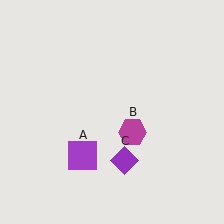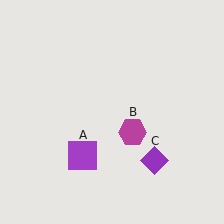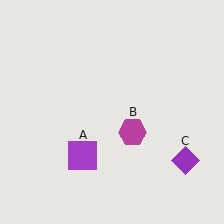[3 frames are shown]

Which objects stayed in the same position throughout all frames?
Purple square (object A) and magenta hexagon (object B) remained stationary.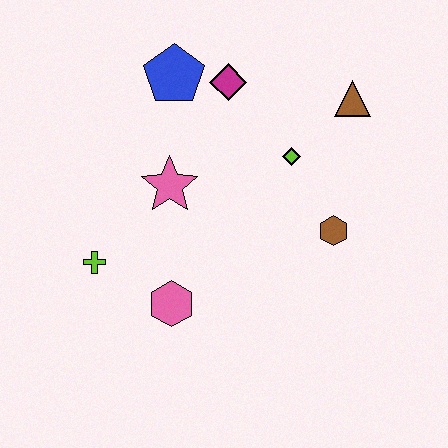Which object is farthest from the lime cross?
The brown triangle is farthest from the lime cross.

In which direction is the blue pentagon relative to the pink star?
The blue pentagon is above the pink star.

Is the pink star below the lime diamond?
Yes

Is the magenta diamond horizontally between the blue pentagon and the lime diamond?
Yes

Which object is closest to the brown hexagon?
The lime diamond is closest to the brown hexagon.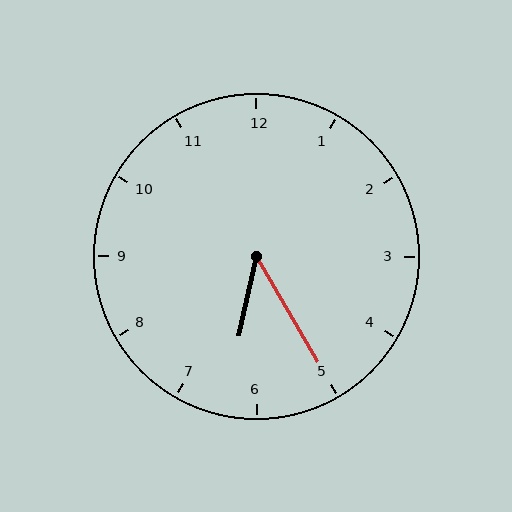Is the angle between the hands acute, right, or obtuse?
It is acute.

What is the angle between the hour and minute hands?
Approximately 42 degrees.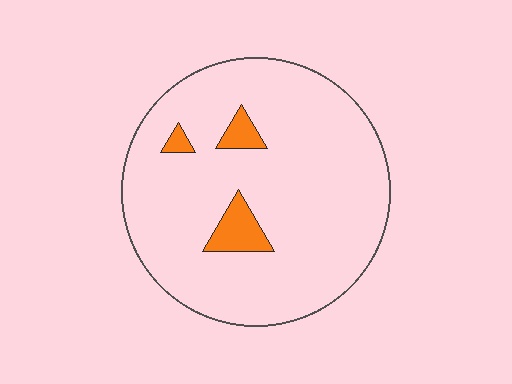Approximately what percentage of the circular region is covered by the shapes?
Approximately 5%.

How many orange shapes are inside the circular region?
3.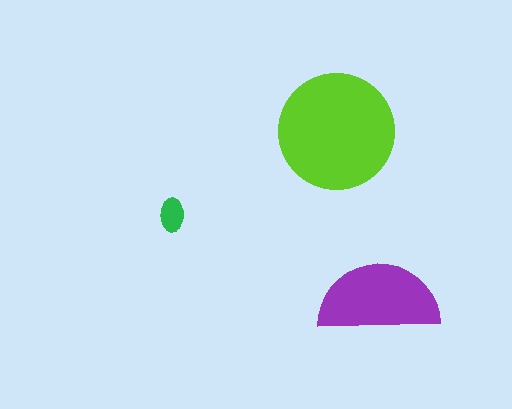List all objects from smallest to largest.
The green ellipse, the purple semicircle, the lime circle.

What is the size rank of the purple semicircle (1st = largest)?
2nd.